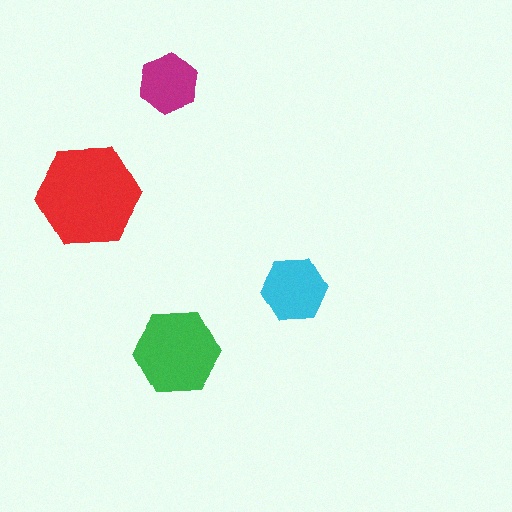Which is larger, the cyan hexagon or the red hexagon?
The red one.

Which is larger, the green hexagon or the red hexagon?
The red one.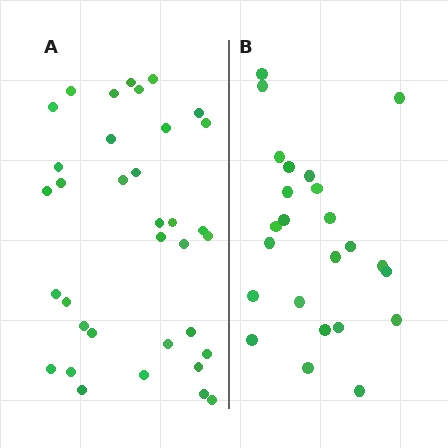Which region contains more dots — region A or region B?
Region A (the left region) has more dots.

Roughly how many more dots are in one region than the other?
Region A has roughly 12 or so more dots than region B.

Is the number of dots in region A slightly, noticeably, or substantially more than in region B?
Region A has substantially more. The ratio is roughly 1.5 to 1.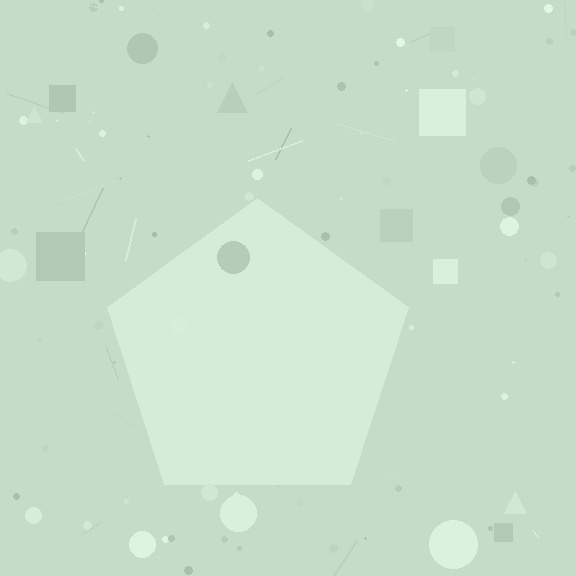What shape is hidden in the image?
A pentagon is hidden in the image.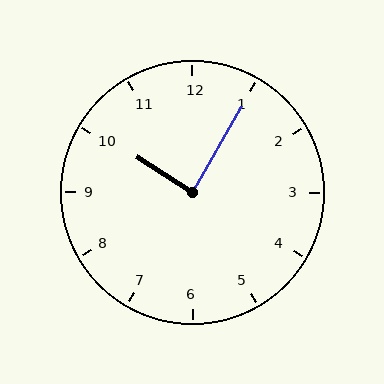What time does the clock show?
10:05.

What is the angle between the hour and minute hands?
Approximately 88 degrees.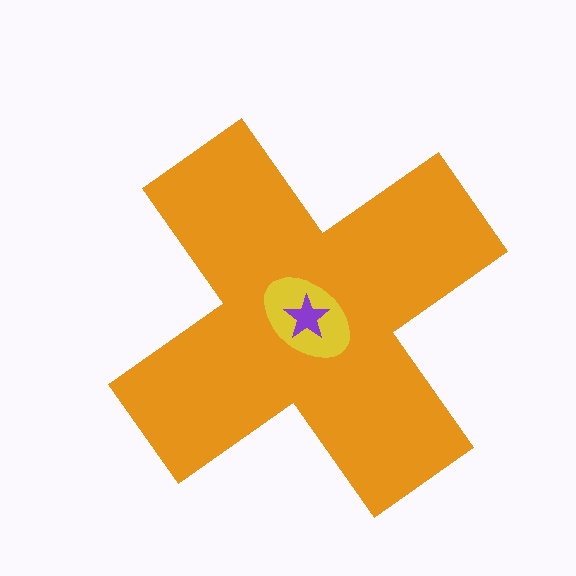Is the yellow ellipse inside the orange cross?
Yes.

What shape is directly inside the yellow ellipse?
The purple star.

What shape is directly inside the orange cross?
The yellow ellipse.